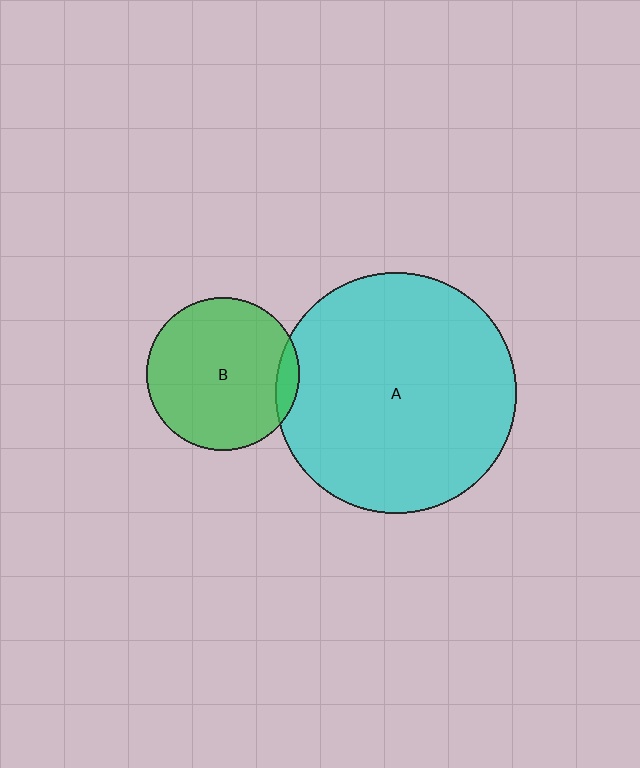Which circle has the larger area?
Circle A (cyan).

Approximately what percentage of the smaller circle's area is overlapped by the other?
Approximately 10%.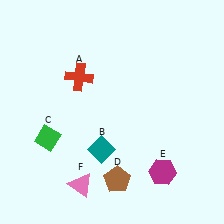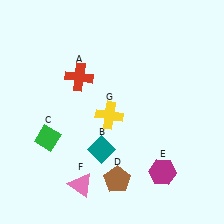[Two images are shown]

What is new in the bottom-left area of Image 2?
A yellow cross (G) was added in the bottom-left area of Image 2.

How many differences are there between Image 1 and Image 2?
There is 1 difference between the two images.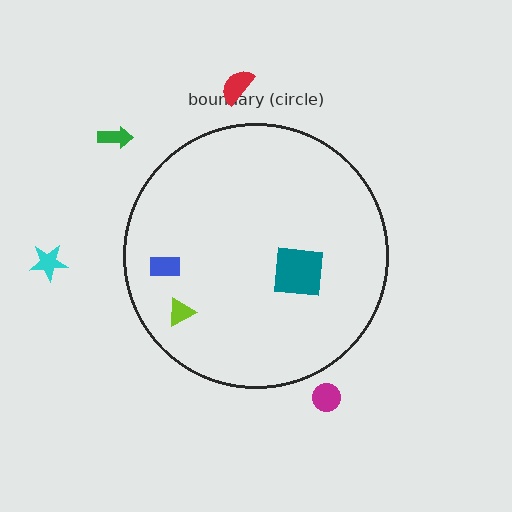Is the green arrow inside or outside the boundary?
Outside.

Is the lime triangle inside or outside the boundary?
Inside.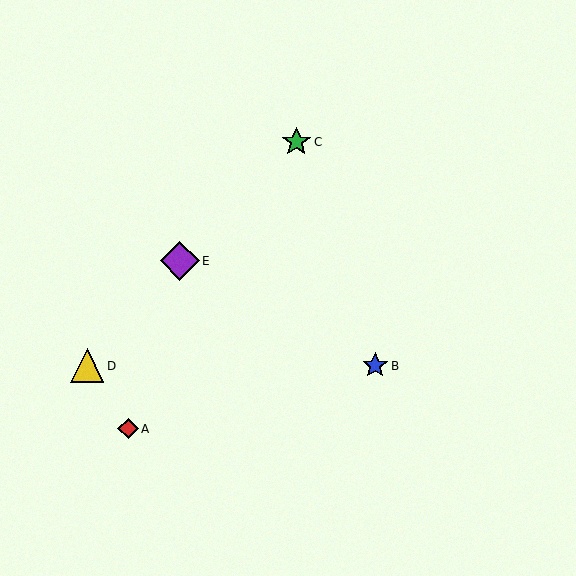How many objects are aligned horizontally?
2 objects (B, D) are aligned horizontally.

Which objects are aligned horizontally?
Objects B, D are aligned horizontally.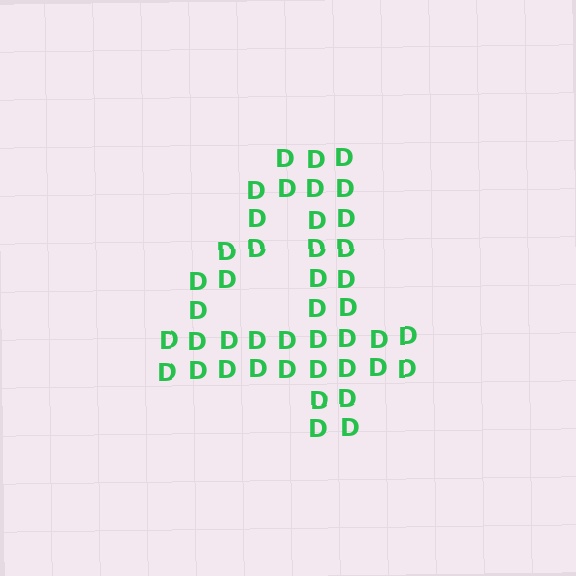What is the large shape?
The large shape is the digit 4.